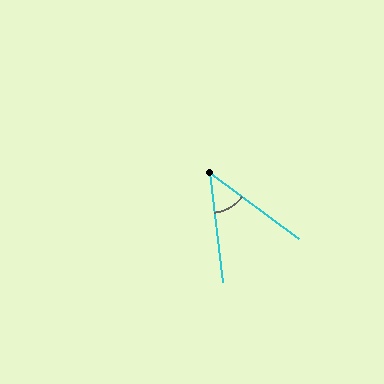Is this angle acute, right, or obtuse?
It is acute.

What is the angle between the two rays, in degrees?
Approximately 46 degrees.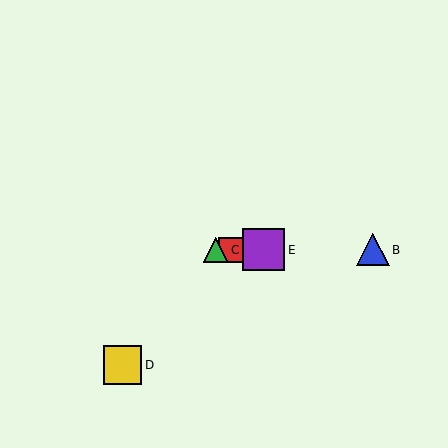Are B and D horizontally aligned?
No, B is at y≈250 and D is at y≈365.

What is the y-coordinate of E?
Object E is at y≈250.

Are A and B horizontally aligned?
Yes, both are at y≈250.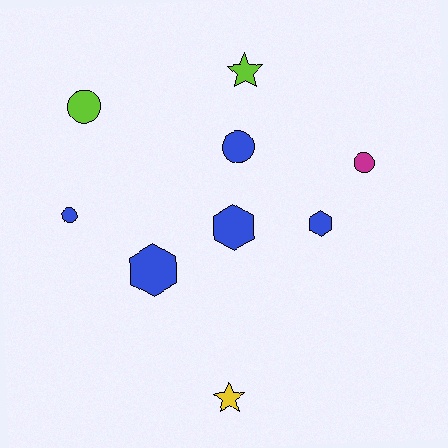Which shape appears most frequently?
Circle, with 4 objects.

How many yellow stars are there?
There is 1 yellow star.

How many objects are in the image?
There are 9 objects.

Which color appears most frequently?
Blue, with 5 objects.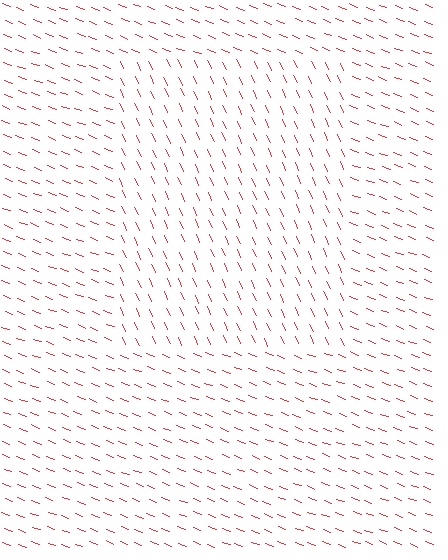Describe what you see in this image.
The image is filled with small red line segments. A rectangle region in the image has lines oriented differently from the surrounding lines, creating a visible texture boundary.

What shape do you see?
I see a rectangle.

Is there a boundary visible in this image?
Yes, there is a texture boundary formed by a change in line orientation.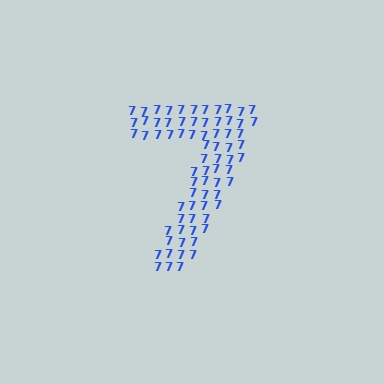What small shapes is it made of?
It is made of small digit 7's.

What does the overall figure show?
The overall figure shows the digit 7.